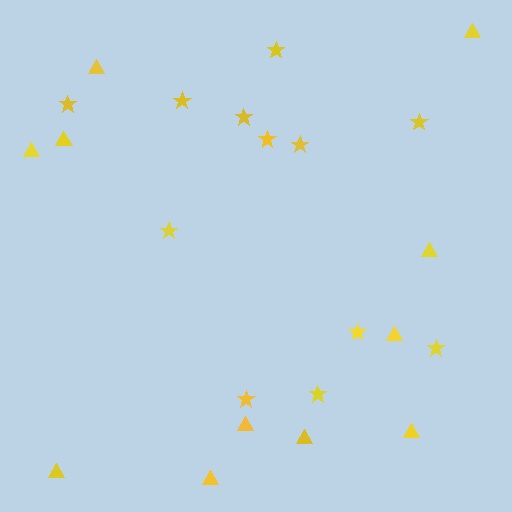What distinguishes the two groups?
There are 2 groups: one group of triangles (11) and one group of stars (12).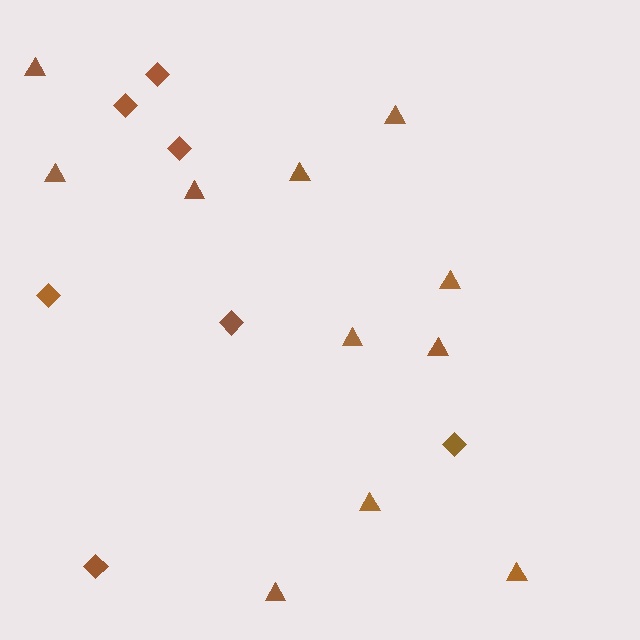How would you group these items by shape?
There are 2 groups: one group of diamonds (7) and one group of triangles (11).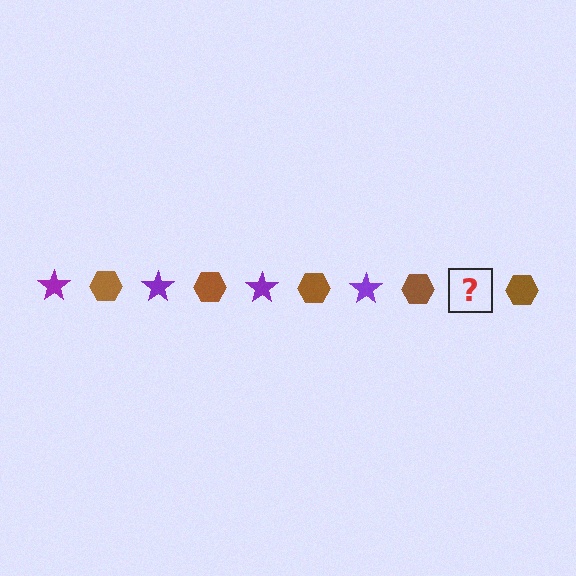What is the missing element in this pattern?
The missing element is a purple star.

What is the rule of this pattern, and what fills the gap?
The rule is that the pattern alternates between purple star and brown hexagon. The gap should be filled with a purple star.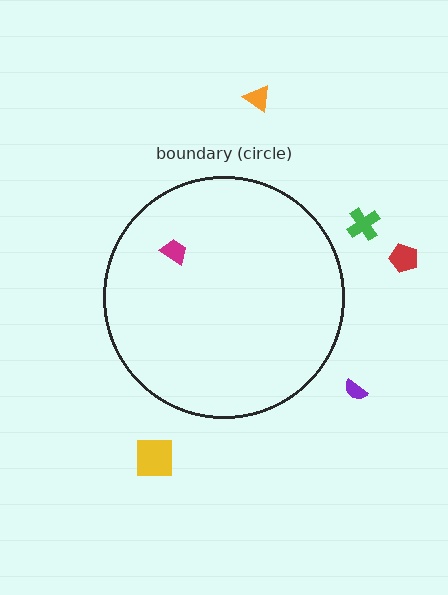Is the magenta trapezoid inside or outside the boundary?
Inside.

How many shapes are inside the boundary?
1 inside, 5 outside.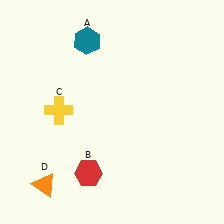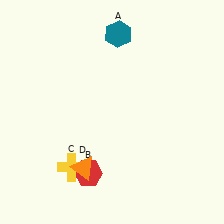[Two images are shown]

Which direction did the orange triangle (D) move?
The orange triangle (D) moved right.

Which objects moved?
The objects that moved are: the teal hexagon (A), the yellow cross (C), the orange triangle (D).